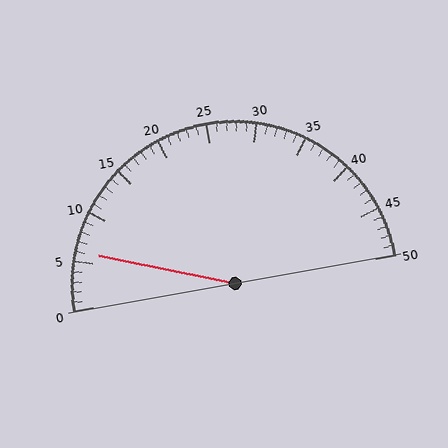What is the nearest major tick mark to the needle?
The nearest major tick mark is 5.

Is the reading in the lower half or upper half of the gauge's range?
The reading is in the lower half of the range (0 to 50).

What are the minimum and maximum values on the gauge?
The gauge ranges from 0 to 50.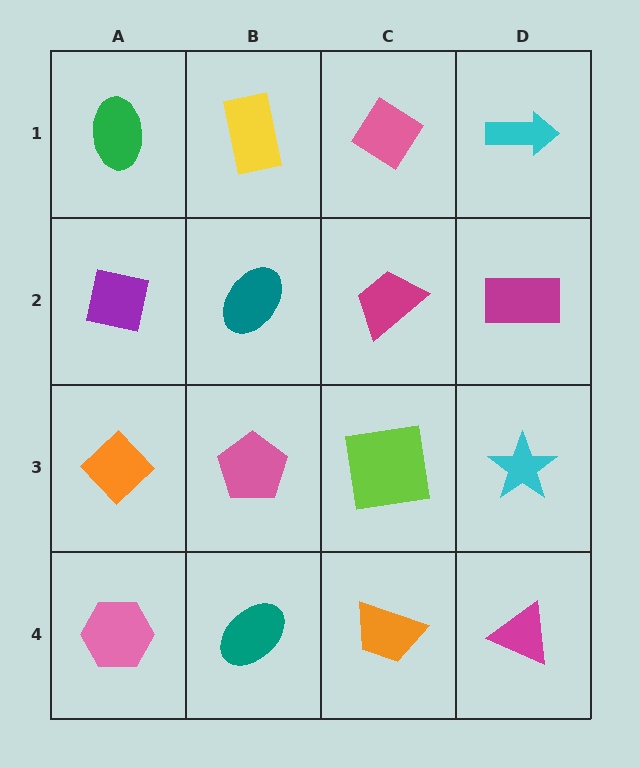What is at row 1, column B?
A yellow rectangle.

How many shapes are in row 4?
4 shapes.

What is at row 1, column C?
A pink diamond.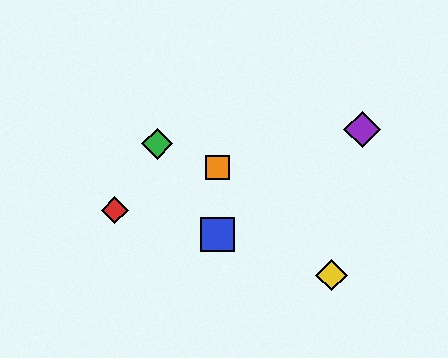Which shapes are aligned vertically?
The blue square, the orange square are aligned vertically.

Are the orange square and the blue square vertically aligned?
Yes, both are at x≈218.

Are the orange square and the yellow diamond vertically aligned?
No, the orange square is at x≈218 and the yellow diamond is at x≈332.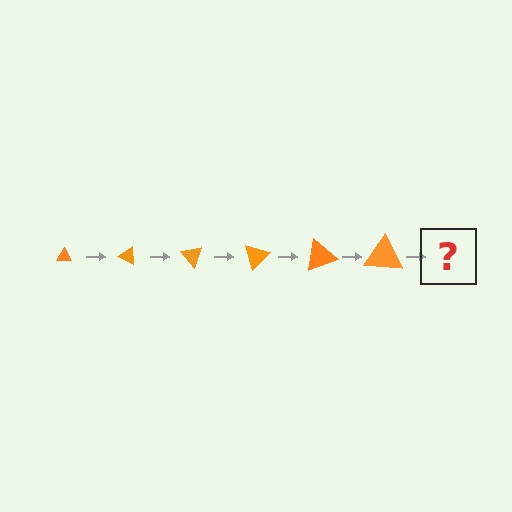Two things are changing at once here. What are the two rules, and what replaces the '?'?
The two rules are that the triangle grows larger each step and it rotates 25 degrees each step. The '?' should be a triangle, larger than the previous one and rotated 150 degrees from the start.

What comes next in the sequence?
The next element should be a triangle, larger than the previous one and rotated 150 degrees from the start.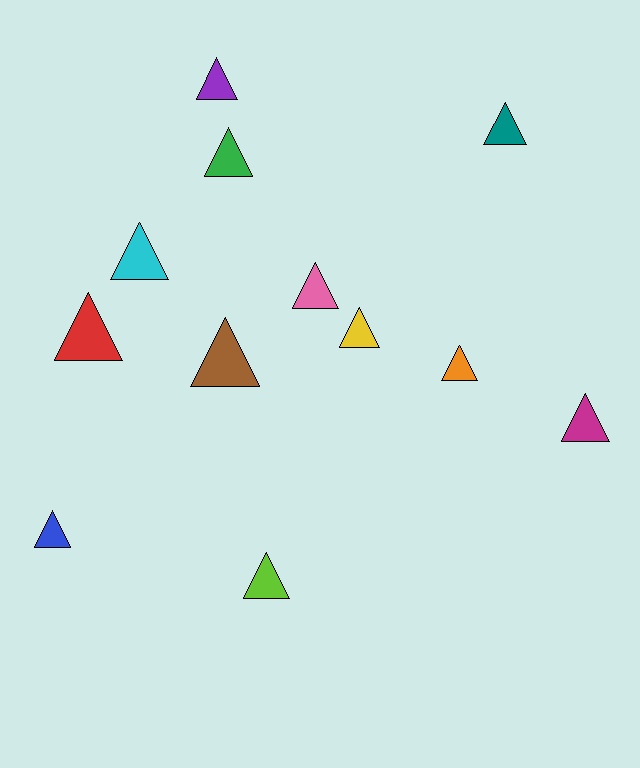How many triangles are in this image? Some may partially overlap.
There are 12 triangles.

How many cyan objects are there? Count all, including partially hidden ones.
There is 1 cyan object.